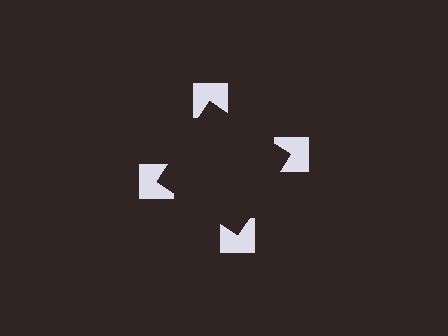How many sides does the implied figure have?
4 sides.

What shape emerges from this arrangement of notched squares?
An illusory square — its edges are inferred from the aligned wedge cuts in the notched squares, not physically drawn.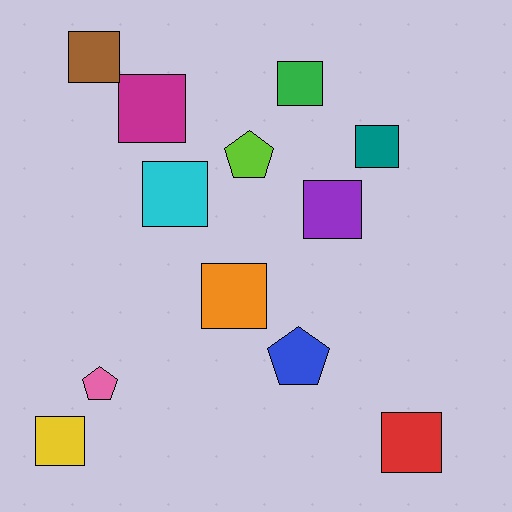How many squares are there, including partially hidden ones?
There are 9 squares.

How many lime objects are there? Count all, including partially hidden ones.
There is 1 lime object.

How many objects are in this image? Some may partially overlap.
There are 12 objects.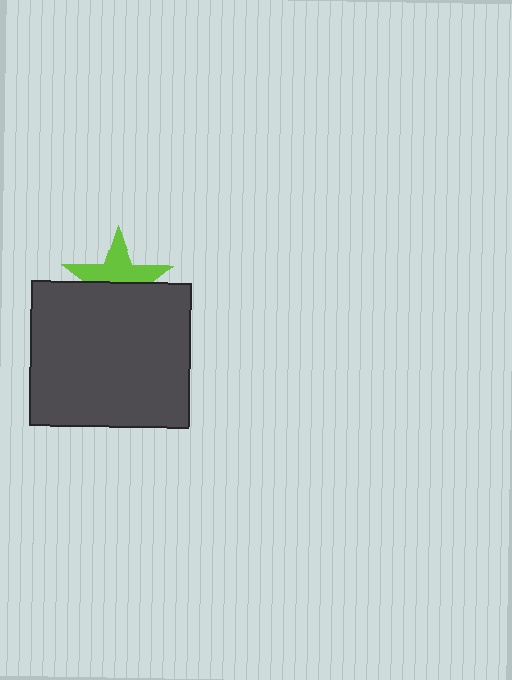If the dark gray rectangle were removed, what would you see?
You would see the complete lime star.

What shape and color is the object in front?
The object in front is a dark gray rectangle.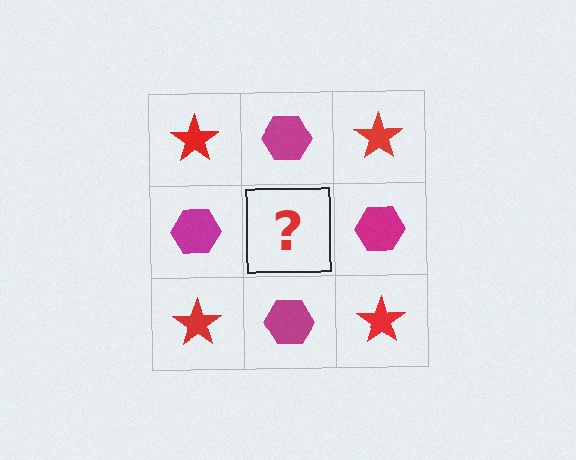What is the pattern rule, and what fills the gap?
The rule is that it alternates red star and magenta hexagon in a checkerboard pattern. The gap should be filled with a red star.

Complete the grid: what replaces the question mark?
The question mark should be replaced with a red star.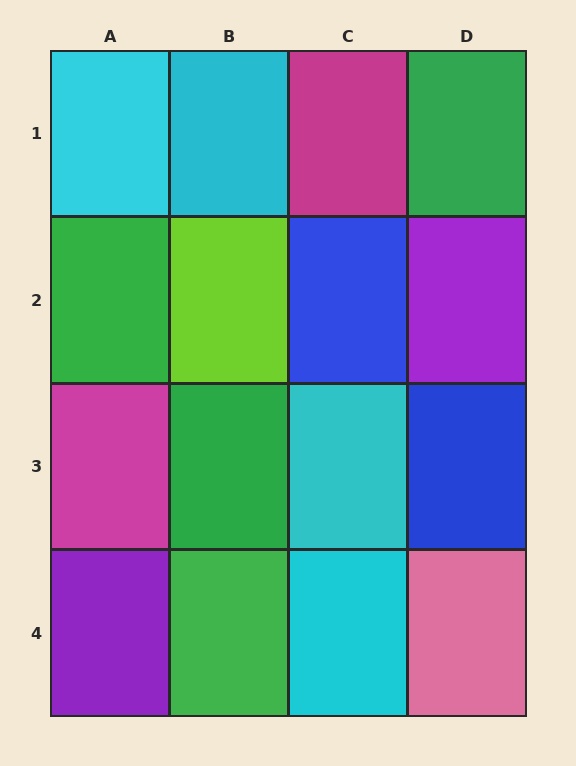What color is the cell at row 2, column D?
Purple.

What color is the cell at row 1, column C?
Magenta.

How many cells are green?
4 cells are green.